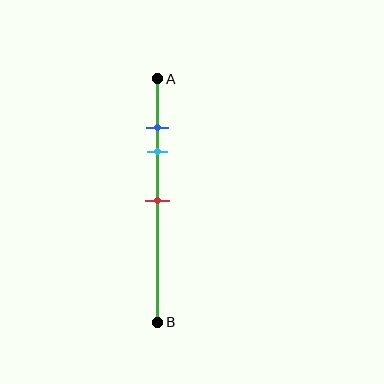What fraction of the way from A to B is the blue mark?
The blue mark is approximately 20% (0.2) of the way from A to B.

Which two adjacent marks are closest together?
The blue and cyan marks are the closest adjacent pair.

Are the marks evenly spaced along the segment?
No, the marks are not evenly spaced.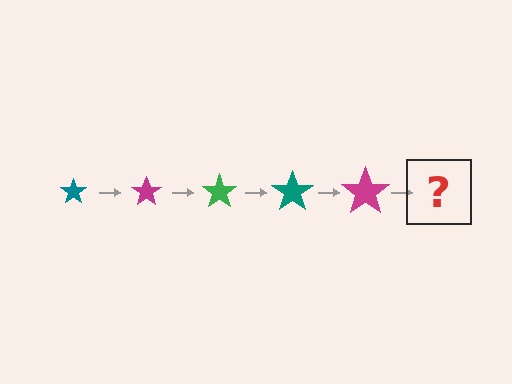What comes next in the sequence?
The next element should be a green star, larger than the previous one.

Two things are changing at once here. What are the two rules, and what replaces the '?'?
The two rules are that the star grows larger each step and the color cycles through teal, magenta, and green. The '?' should be a green star, larger than the previous one.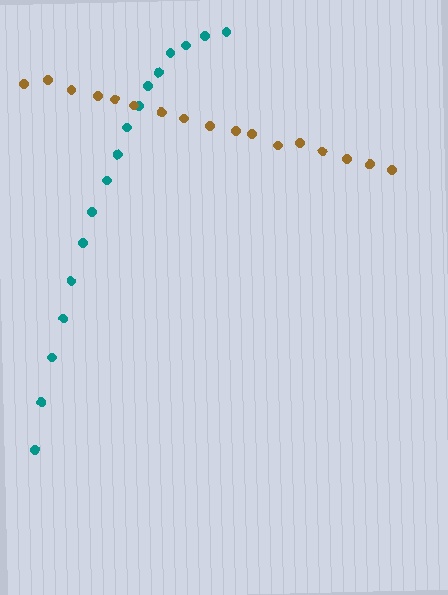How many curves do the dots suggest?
There are 2 distinct paths.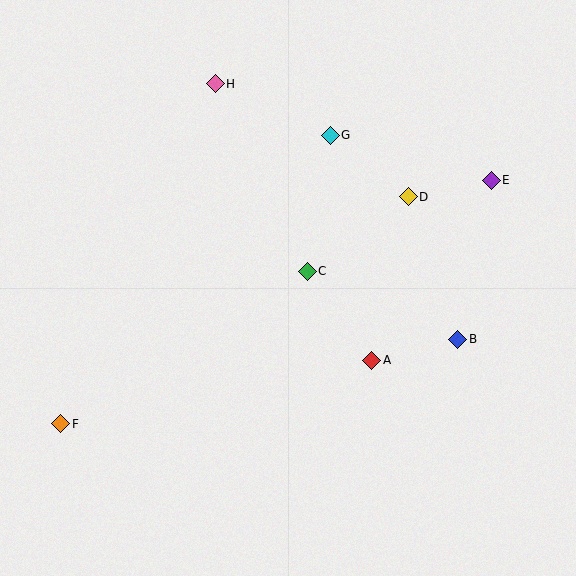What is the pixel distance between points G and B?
The distance between G and B is 241 pixels.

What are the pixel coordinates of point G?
Point G is at (330, 135).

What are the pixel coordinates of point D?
Point D is at (408, 197).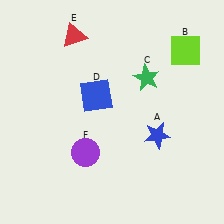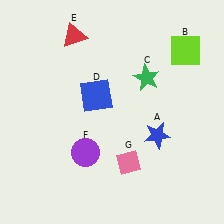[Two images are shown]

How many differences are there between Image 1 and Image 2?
There is 1 difference between the two images.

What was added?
A pink diamond (G) was added in Image 2.